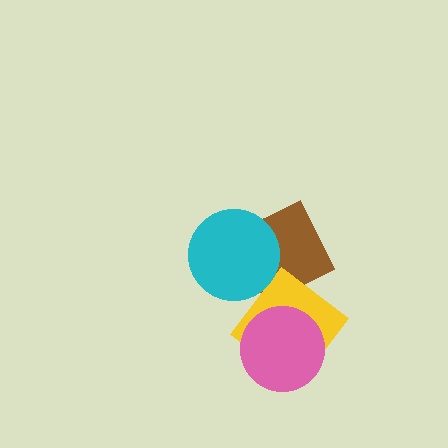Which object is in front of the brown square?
The cyan circle is in front of the brown square.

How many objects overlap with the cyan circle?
1 object overlaps with the cyan circle.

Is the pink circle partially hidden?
No, no other shape covers it.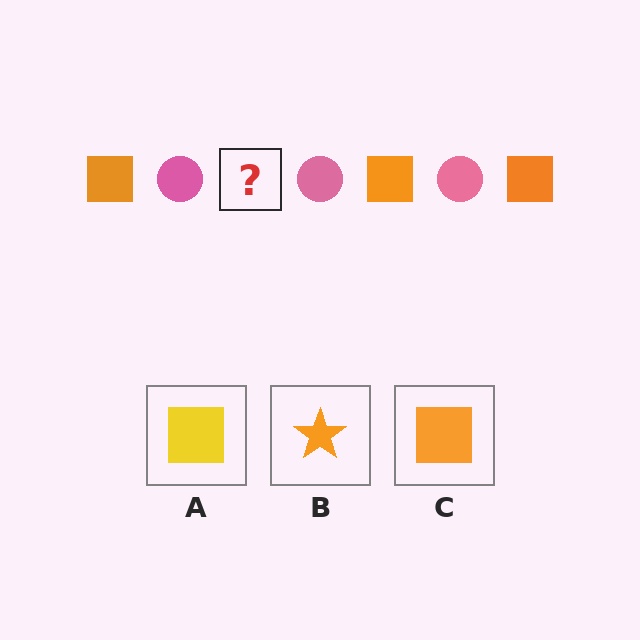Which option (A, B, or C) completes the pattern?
C.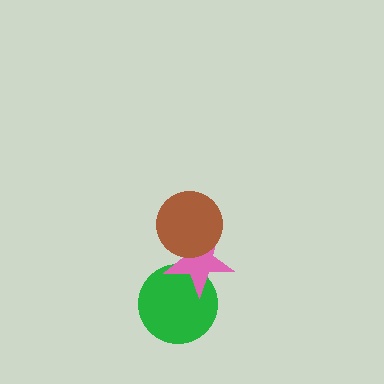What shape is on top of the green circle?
The pink star is on top of the green circle.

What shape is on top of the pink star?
The brown circle is on top of the pink star.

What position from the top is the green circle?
The green circle is 3rd from the top.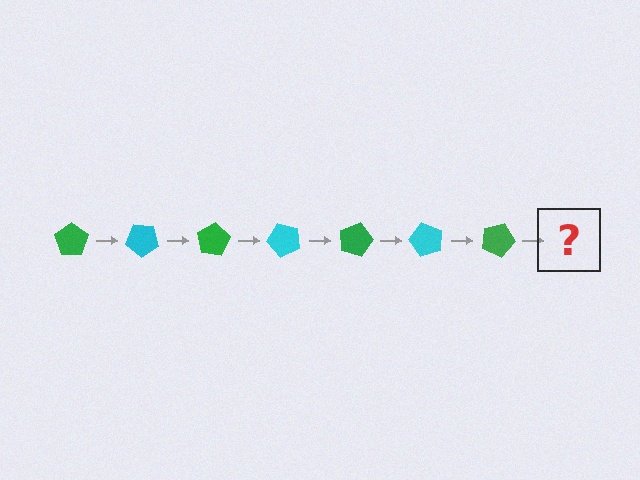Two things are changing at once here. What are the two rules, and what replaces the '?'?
The two rules are that it rotates 40 degrees each step and the color cycles through green and cyan. The '?' should be a cyan pentagon, rotated 280 degrees from the start.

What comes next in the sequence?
The next element should be a cyan pentagon, rotated 280 degrees from the start.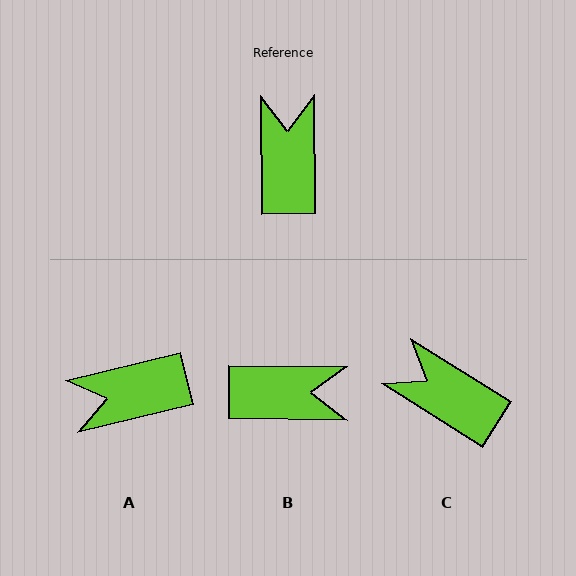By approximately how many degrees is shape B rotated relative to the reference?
Approximately 91 degrees clockwise.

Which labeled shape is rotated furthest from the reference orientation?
A, about 103 degrees away.